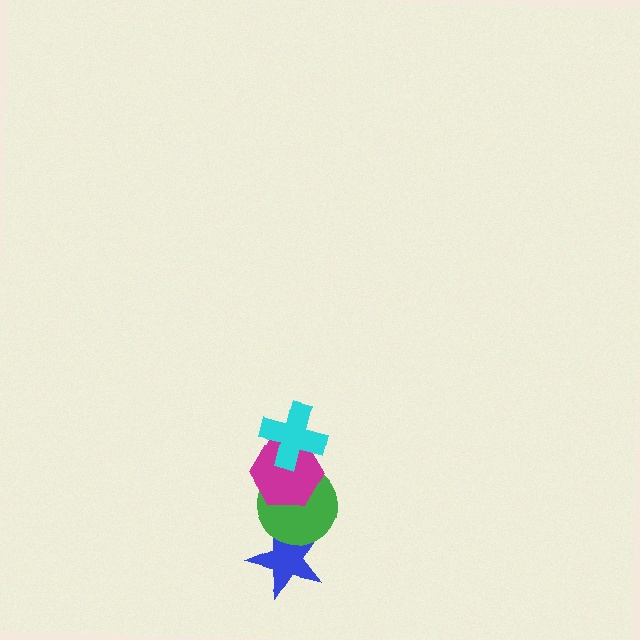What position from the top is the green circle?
The green circle is 3rd from the top.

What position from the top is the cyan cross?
The cyan cross is 1st from the top.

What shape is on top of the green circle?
The magenta hexagon is on top of the green circle.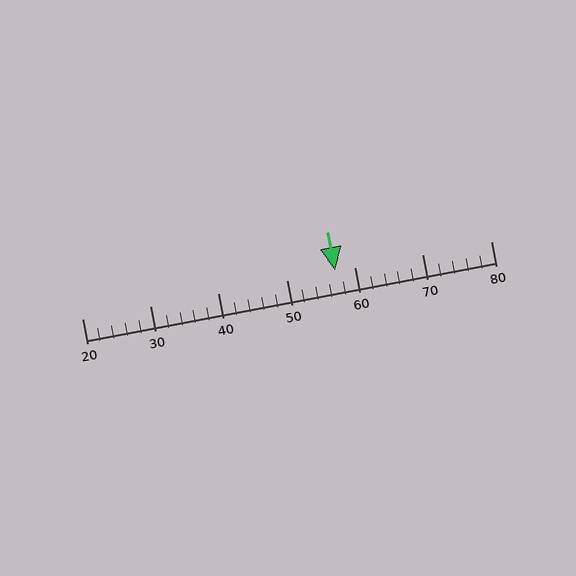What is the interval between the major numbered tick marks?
The major tick marks are spaced 10 units apart.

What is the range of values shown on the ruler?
The ruler shows values from 20 to 80.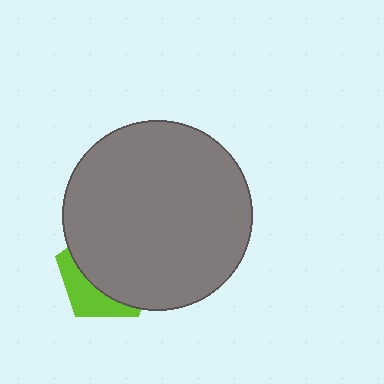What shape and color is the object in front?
The object in front is a gray circle.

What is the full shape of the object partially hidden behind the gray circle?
The partially hidden object is a lime pentagon.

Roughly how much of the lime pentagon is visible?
A small part of it is visible (roughly 32%).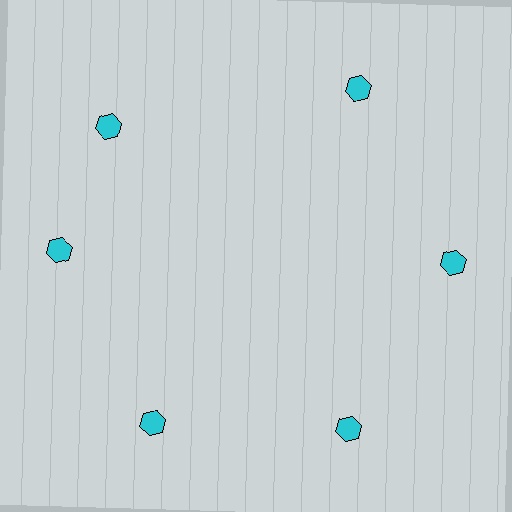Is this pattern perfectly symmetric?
No. The 6 cyan hexagons are arranged in a ring, but one element near the 11 o'clock position is rotated out of alignment along the ring, breaking the 6-fold rotational symmetry.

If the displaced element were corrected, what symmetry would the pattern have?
It would have 6-fold rotational symmetry — the pattern would map onto itself every 60 degrees.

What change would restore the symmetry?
The symmetry would be restored by rotating it back into even spacing with its neighbors so that all 6 hexagons sit at equal angles and equal distance from the center.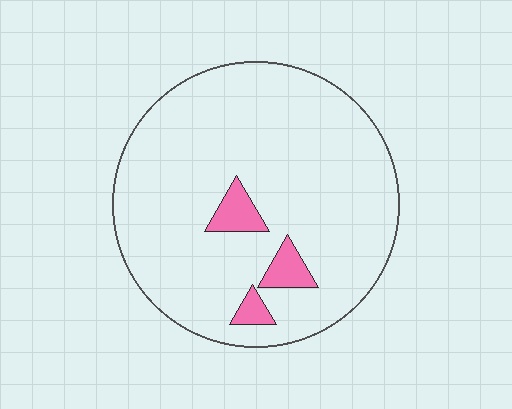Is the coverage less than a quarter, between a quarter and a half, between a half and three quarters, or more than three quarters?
Less than a quarter.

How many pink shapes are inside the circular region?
3.